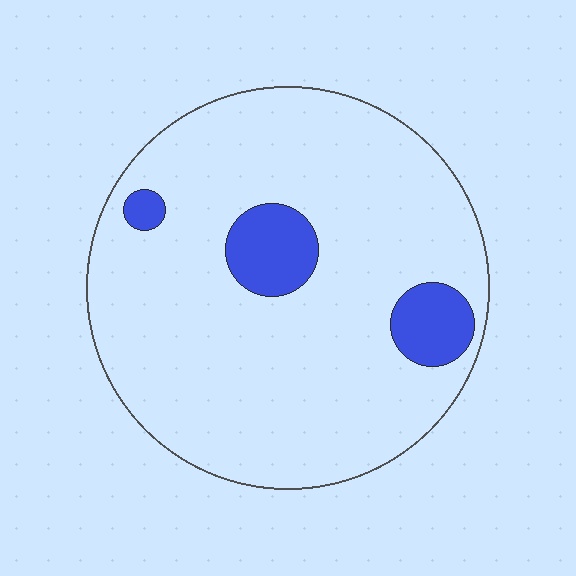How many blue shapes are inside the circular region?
3.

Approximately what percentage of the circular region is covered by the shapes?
Approximately 10%.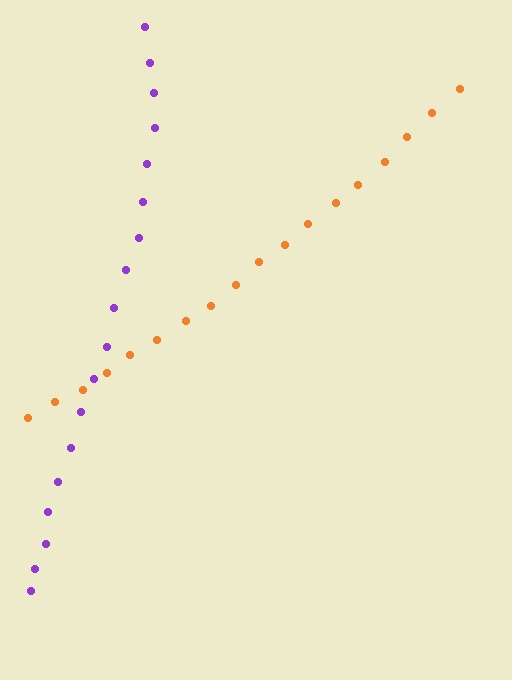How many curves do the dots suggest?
There are 2 distinct paths.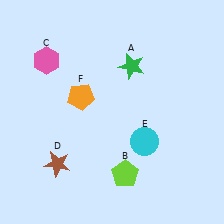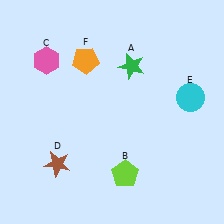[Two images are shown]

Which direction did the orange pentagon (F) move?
The orange pentagon (F) moved up.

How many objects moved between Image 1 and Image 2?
2 objects moved between the two images.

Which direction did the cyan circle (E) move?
The cyan circle (E) moved right.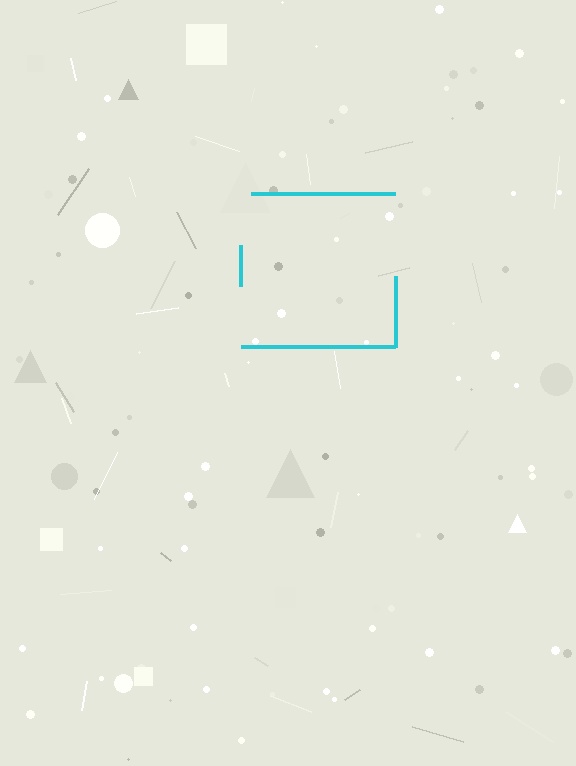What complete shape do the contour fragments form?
The contour fragments form a square.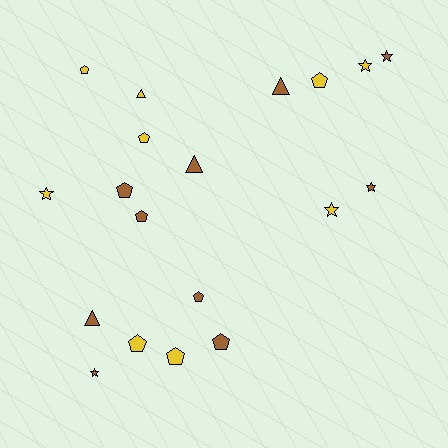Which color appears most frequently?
Brown, with 10 objects.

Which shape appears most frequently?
Pentagon, with 9 objects.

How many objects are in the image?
There are 19 objects.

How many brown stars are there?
There are 3 brown stars.